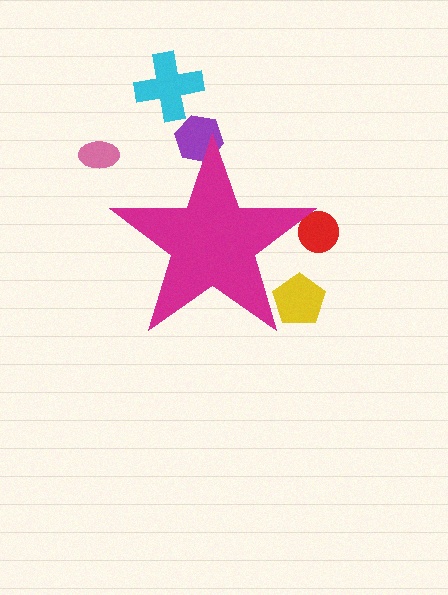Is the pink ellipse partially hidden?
No, the pink ellipse is fully visible.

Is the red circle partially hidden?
Yes, the red circle is partially hidden behind the magenta star.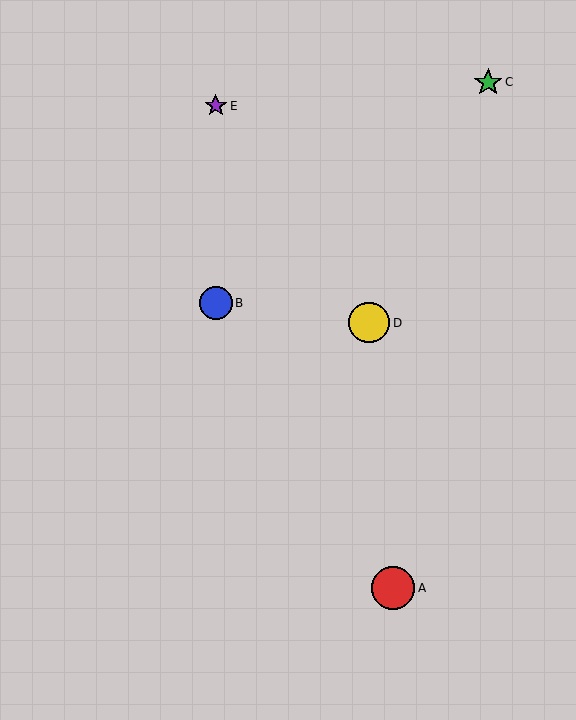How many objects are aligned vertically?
2 objects (B, E) are aligned vertically.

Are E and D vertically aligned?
No, E is at x≈216 and D is at x≈369.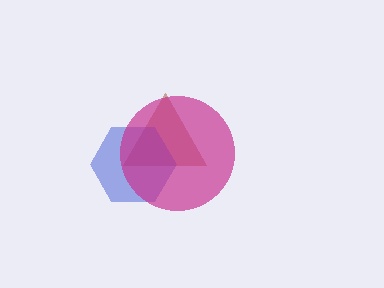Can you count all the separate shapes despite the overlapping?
Yes, there are 3 separate shapes.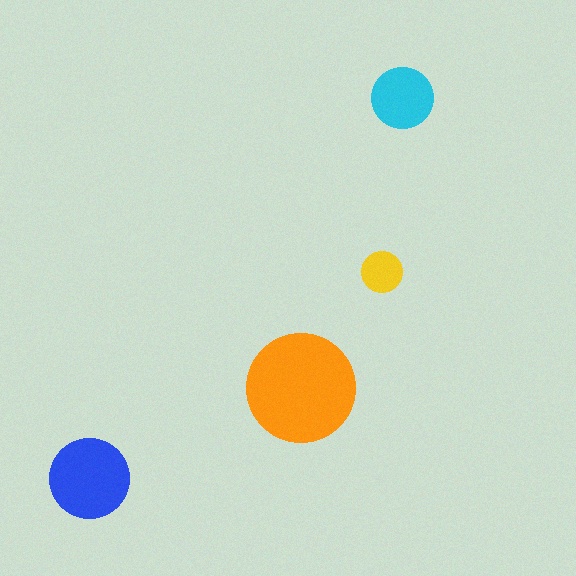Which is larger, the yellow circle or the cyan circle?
The cyan one.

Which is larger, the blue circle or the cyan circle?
The blue one.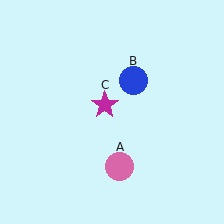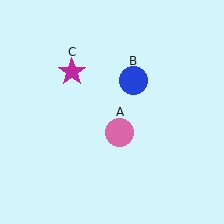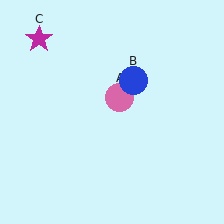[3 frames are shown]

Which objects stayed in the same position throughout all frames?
Blue circle (object B) remained stationary.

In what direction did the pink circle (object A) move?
The pink circle (object A) moved up.